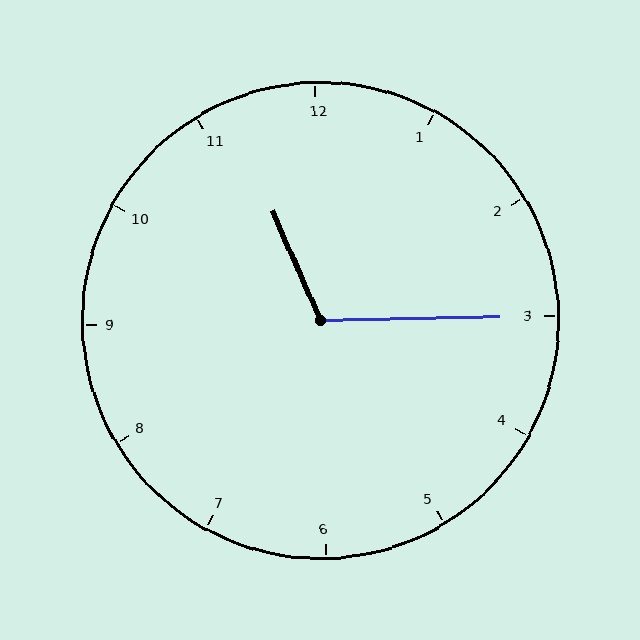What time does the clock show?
11:15.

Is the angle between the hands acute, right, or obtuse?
It is obtuse.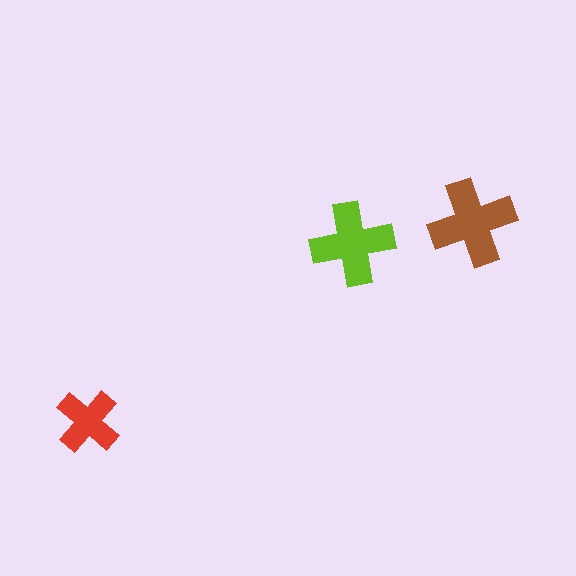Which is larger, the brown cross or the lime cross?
The brown one.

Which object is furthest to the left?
The red cross is leftmost.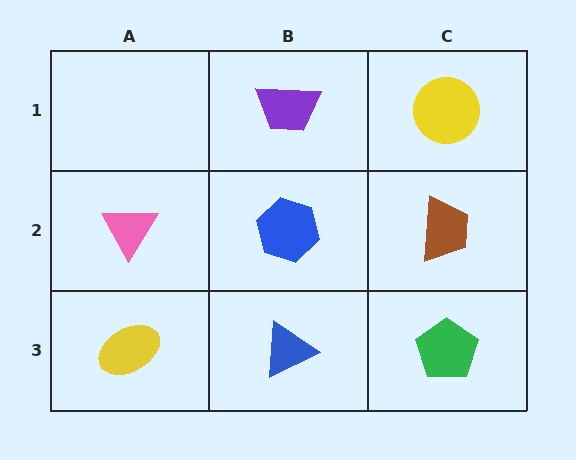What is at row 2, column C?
A brown trapezoid.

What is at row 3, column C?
A green pentagon.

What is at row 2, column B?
A blue hexagon.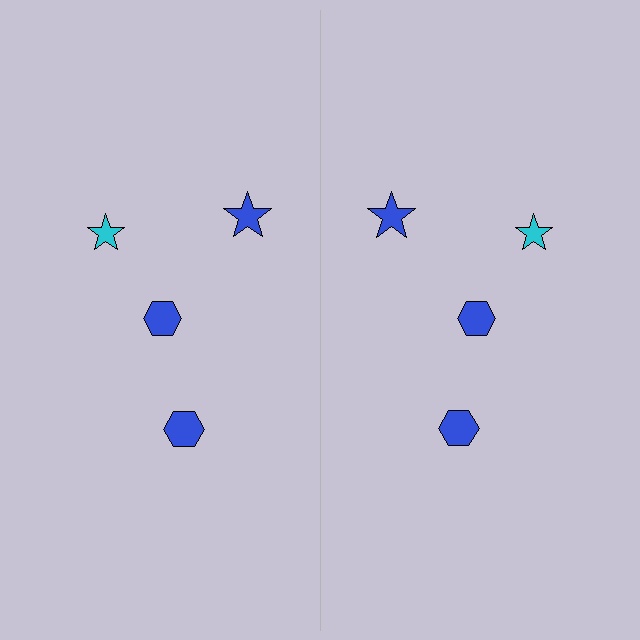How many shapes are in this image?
There are 8 shapes in this image.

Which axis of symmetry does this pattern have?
The pattern has a vertical axis of symmetry running through the center of the image.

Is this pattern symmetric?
Yes, this pattern has bilateral (reflection) symmetry.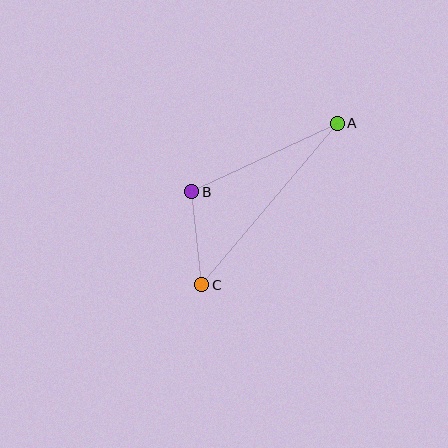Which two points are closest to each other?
Points B and C are closest to each other.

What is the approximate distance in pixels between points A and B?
The distance between A and B is approximately 161 pixels.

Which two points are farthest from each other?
Points A and C are farthest from each other.